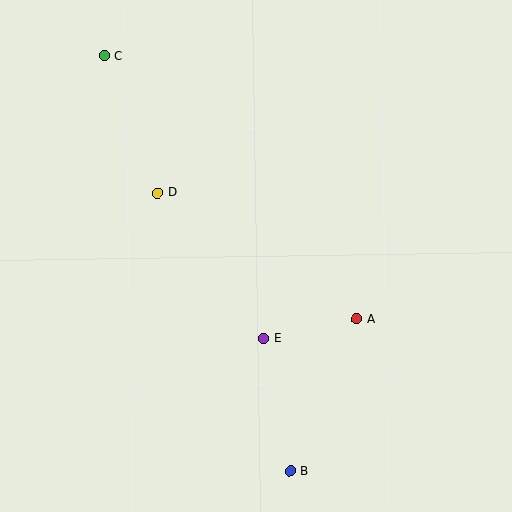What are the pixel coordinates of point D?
Point D is at (158, 193).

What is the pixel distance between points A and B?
The distance between A and B is 166 pixels.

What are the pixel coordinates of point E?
Point E is at (264, 338).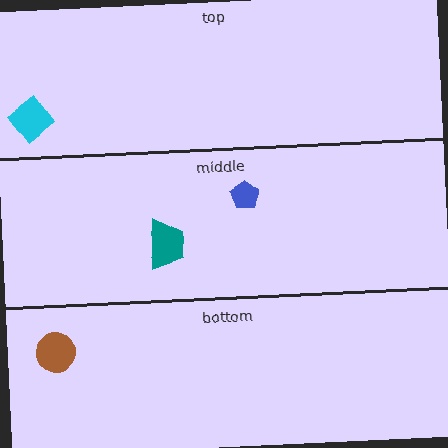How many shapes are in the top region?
1.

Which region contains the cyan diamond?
The top region.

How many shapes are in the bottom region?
1.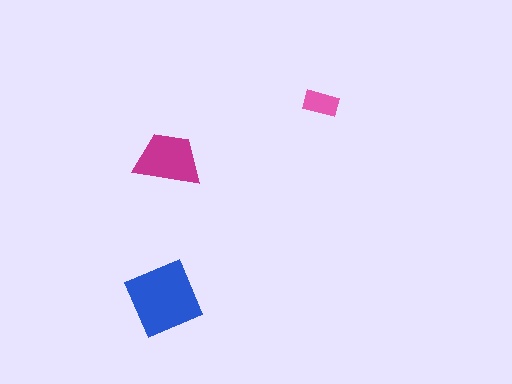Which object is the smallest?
The pink rectangle.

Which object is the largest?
The blue diamond.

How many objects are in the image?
There are 3 objects in the image.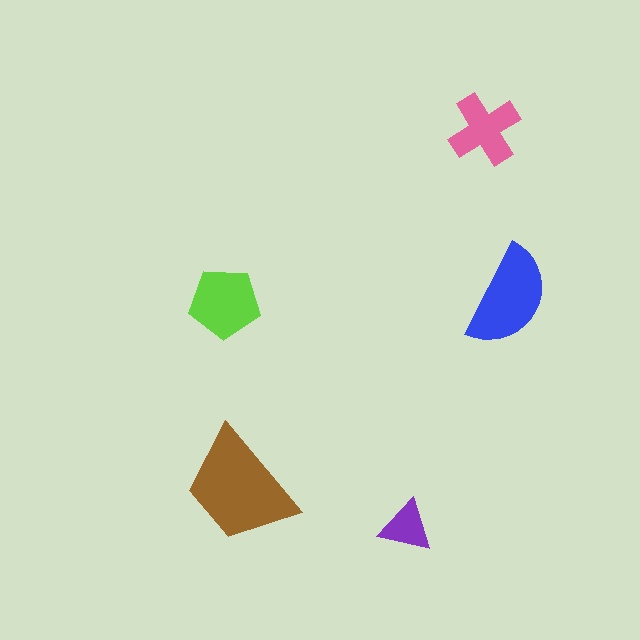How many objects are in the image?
There are 5 objects in the image.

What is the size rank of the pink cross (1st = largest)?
4th.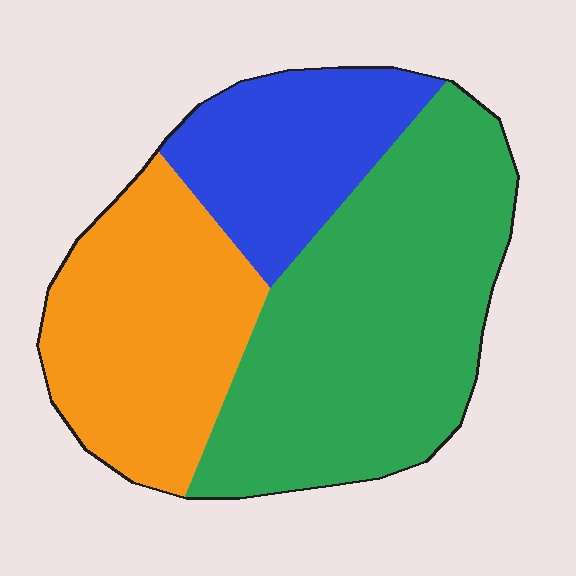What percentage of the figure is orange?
Orange takes up about one third (1/3) of the figure.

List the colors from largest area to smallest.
From largest to smallest: green, orange, blue.